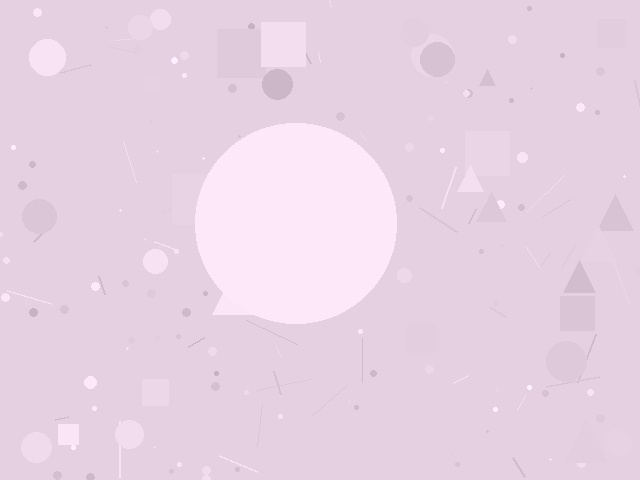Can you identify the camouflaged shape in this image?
The camouflaged shape is a circle.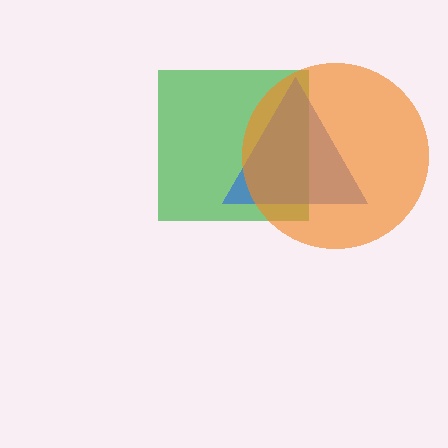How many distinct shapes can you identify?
There are 3 distinct shapes: a green square, a blue triangle, an orange circle.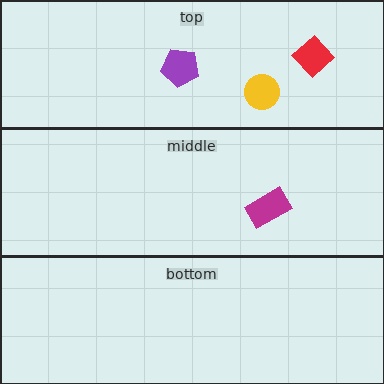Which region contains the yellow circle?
The top region.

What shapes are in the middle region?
The magenta rectangle.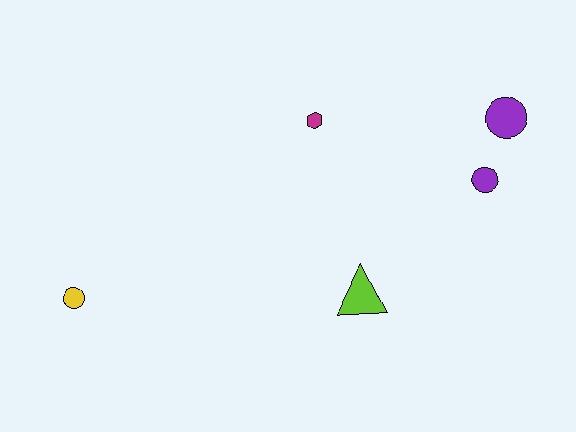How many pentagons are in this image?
There are no pentagons.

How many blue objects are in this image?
There are no blue objects.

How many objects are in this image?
There are 5 objects.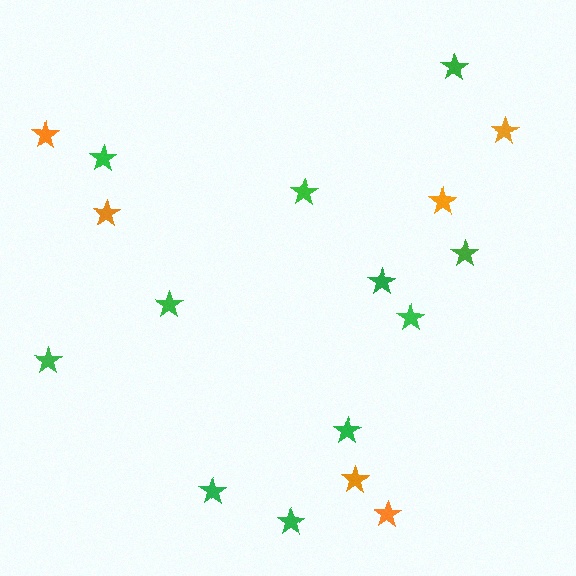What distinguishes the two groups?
There are 2 groups: one group of orange stars (6) and one group of green stars (11).